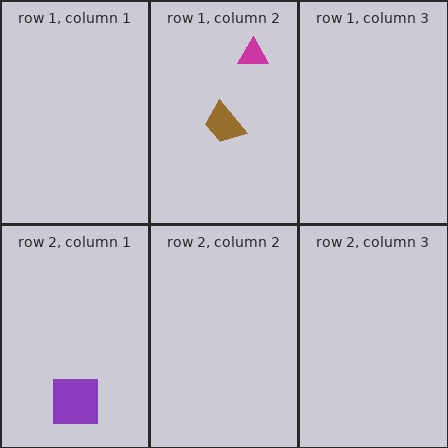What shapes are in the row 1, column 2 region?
The magenta triangle, the brown trapezoid.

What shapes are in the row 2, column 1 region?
The purple square.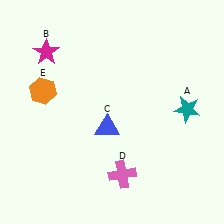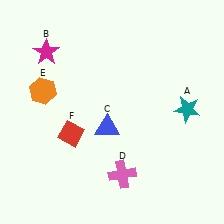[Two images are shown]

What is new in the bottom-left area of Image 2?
A red diamond (F) was added in the bottom-left area of Image 2.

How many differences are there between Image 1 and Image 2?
There is 1 difference between the two images.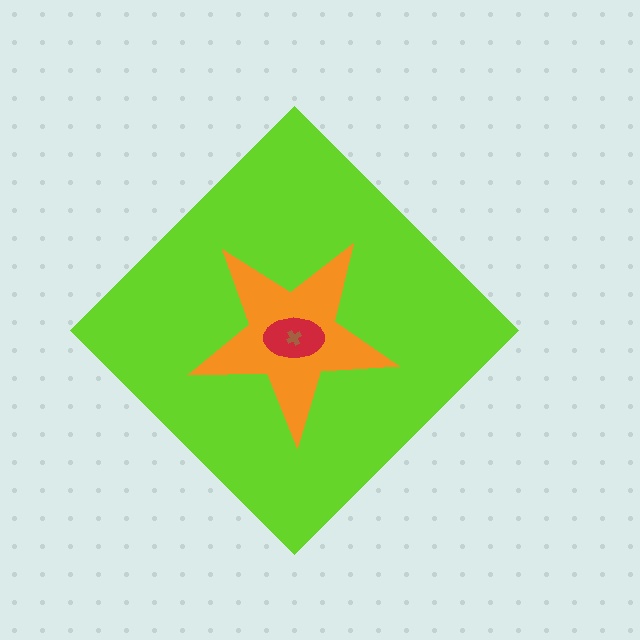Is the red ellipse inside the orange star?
Yes.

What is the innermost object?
The brown cross.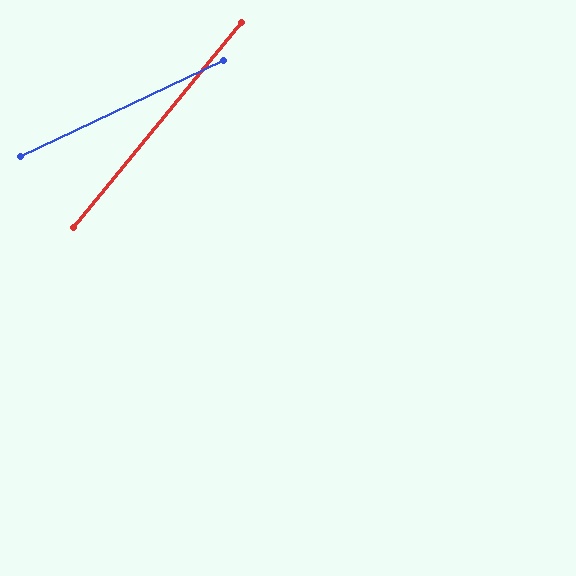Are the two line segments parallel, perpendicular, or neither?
Neither parallel nor perpendicular — they differ by about 25°.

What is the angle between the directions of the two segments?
Approximately 25 degrees.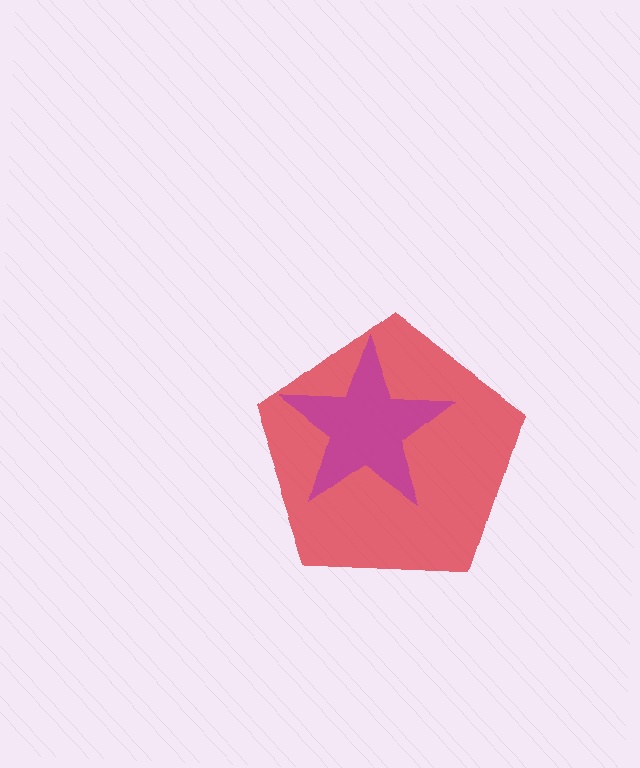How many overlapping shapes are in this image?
There are 2 overlapping shapes in the image.